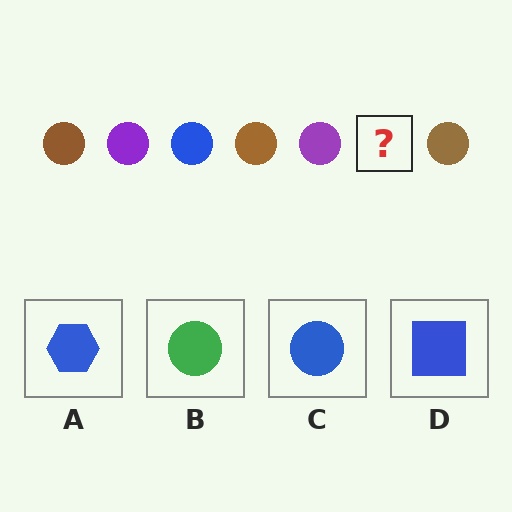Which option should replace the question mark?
Option C.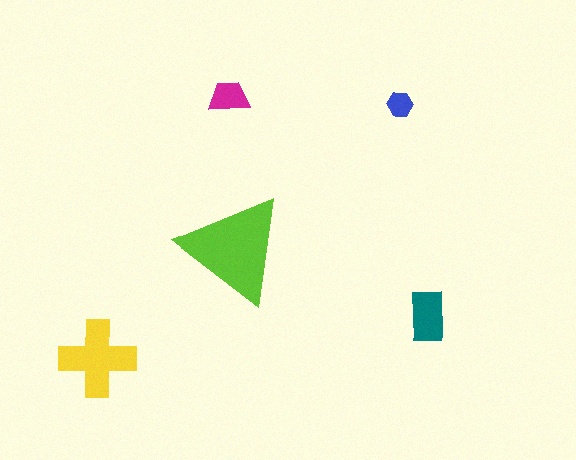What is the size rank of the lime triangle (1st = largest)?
1st.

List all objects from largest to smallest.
The lime triangle, the yellow cross, the teal rectangle, the magenta trapezoid, the blue hexagon.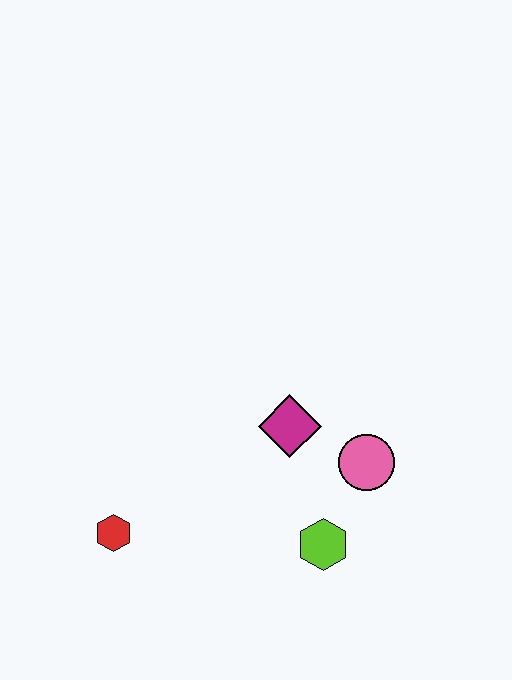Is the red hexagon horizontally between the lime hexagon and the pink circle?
No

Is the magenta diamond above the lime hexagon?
Yes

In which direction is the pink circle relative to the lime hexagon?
The pink circle is above the lime hexagon.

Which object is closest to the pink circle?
The magenta diamond is closest to the pink circle.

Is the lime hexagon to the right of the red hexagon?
Yes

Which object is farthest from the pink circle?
The red hexagon is farthest from the pink circle.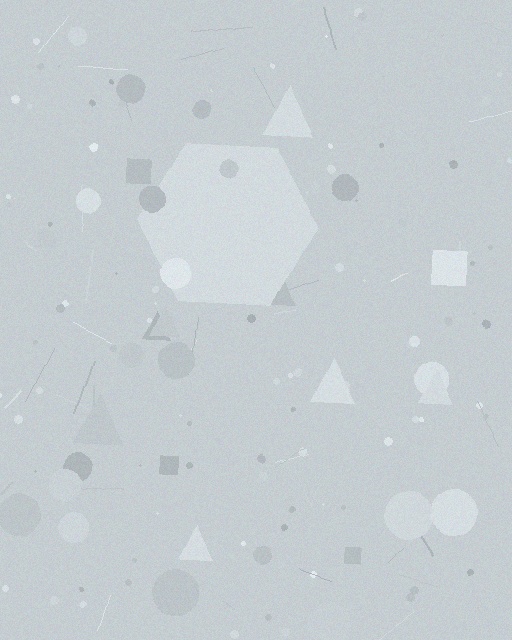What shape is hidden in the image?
A hexagon is hidden in the image.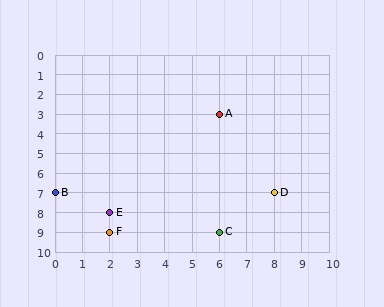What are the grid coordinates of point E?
Point E is at grid coordinates (2, 8).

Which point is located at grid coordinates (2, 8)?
Point E is at (2, 8).